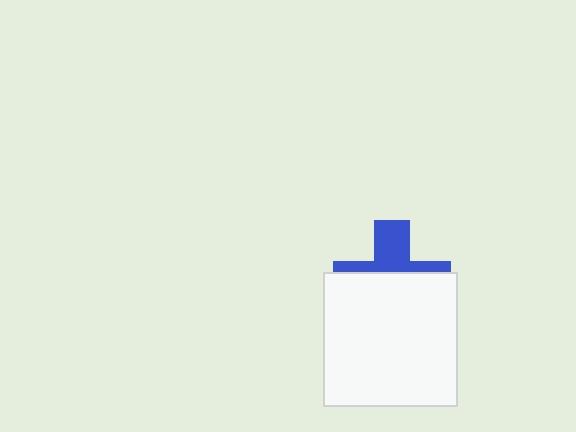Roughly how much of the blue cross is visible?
A small part of it is visible (roughly 37%).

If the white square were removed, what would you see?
You would see the complete blue cross.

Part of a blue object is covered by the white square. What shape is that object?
It is a cross.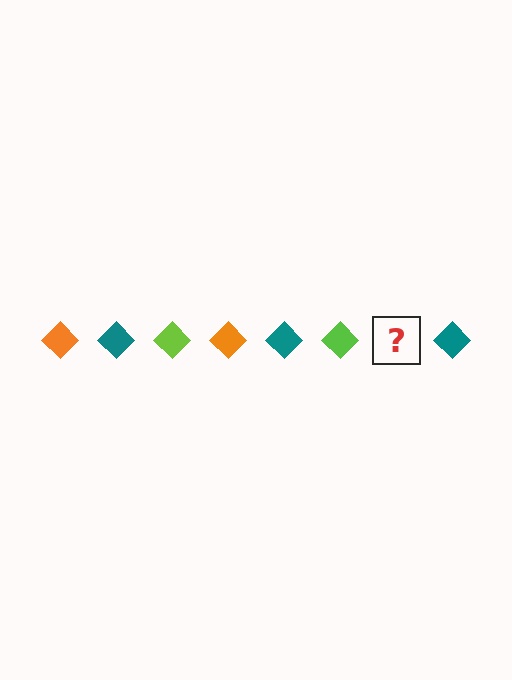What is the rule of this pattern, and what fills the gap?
The rule is that the pattern cycles through orange, teal, lime diamonds. The gap should be filled with an orange diamond.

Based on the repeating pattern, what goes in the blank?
The blank should be an orange diamond.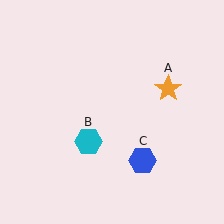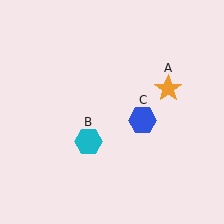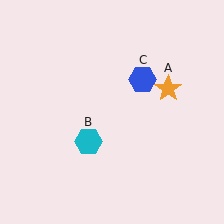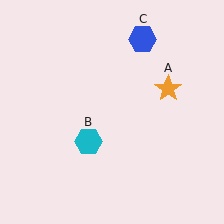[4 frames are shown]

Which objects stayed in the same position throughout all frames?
Orange star (object A) and cyan hexagon (object B) remained stationary.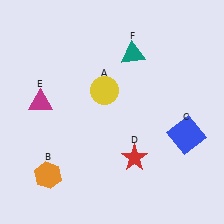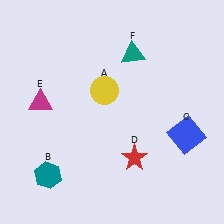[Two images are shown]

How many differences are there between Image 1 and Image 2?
There is 1 difference between the two images.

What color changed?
The hexagon (B) changed from orange in Image 1 to teal in Image 2.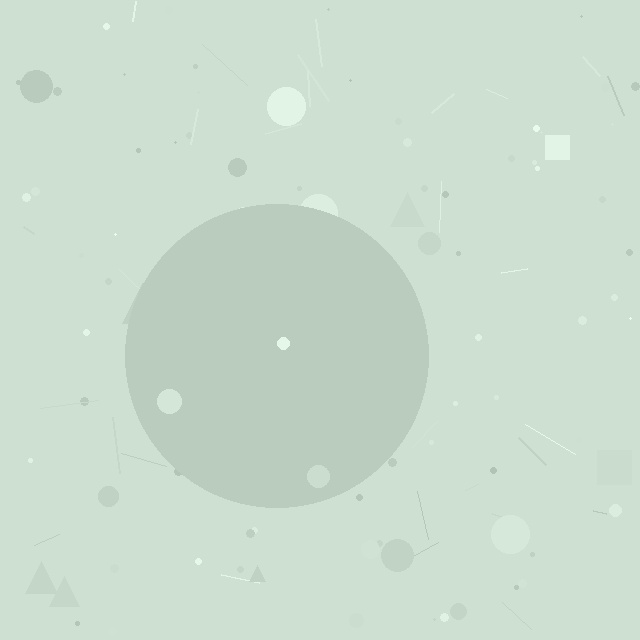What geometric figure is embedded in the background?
A circle is embedded in the background.